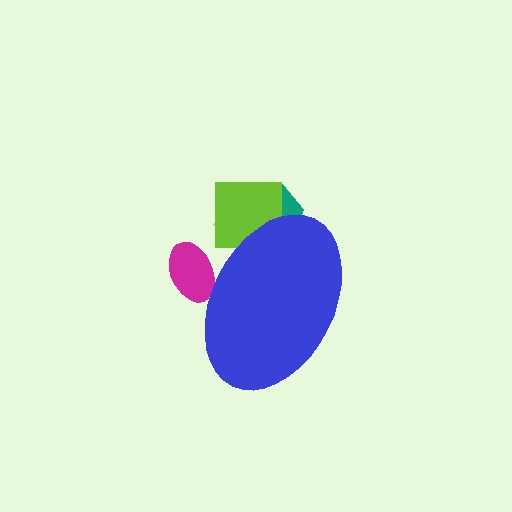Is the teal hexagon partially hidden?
Yes, the teal hexagon is partially hidden behind the blue ellipse.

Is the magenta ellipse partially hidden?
Yes, the magenta ellipse is partially hidden behind the blue ellipse.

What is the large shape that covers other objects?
A blue ellipse.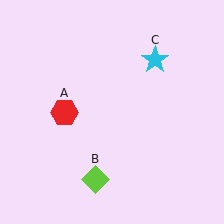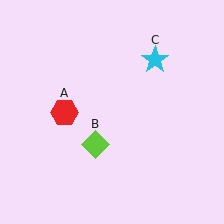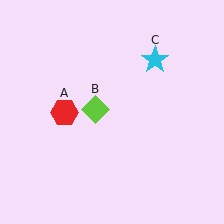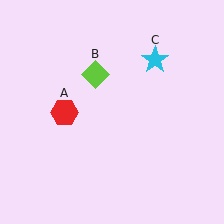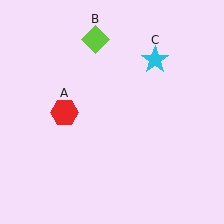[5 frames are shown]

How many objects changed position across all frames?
1 object changed position: lime diamond (object B).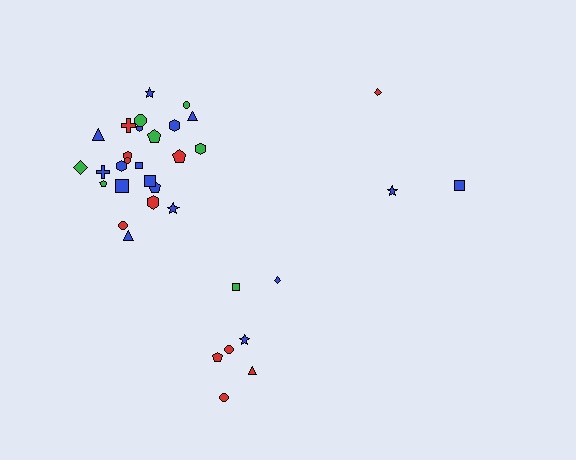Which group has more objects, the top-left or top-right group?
The top-left group.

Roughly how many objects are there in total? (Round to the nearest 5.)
Roughly 35 objects in total.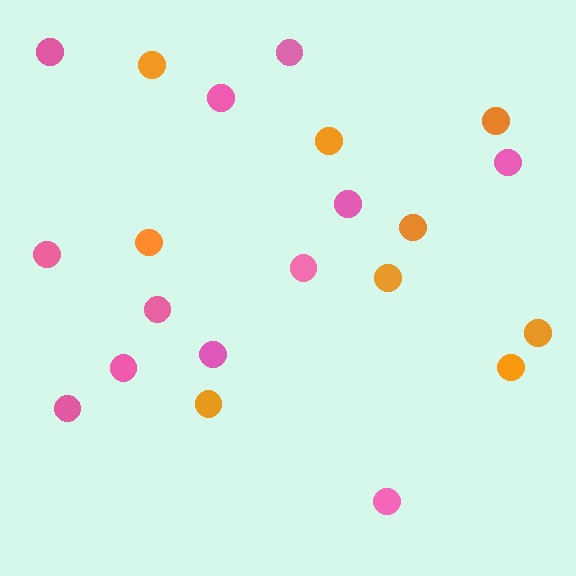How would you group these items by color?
There are 2 groups: one group of pink circles (12) and one group of orange circles (9).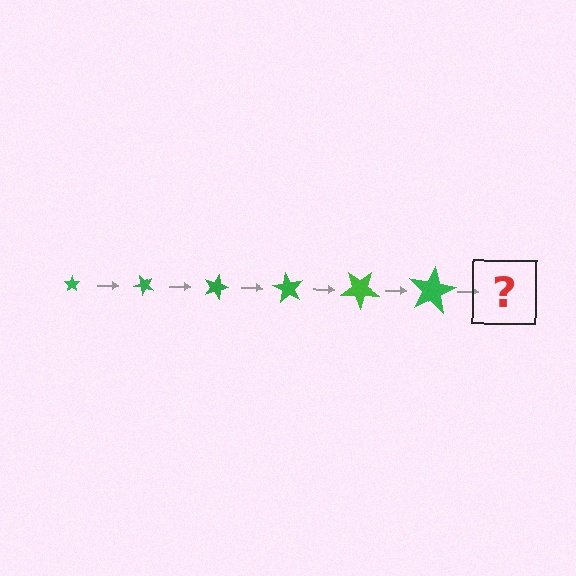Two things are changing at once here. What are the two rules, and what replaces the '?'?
The two rules are that the star grows larger each step and it rotates 45 degrees each step. The '?' should be a star, larger than the previous one and rotated 270 degrees from the start.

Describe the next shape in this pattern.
It should be a star, larger than the previous one and rotated 270 degrees from the start.